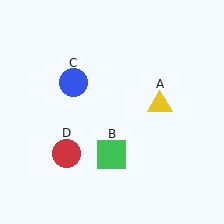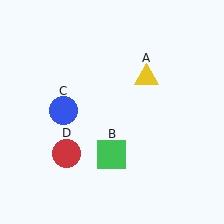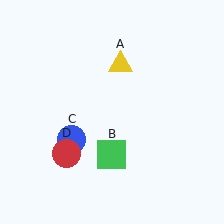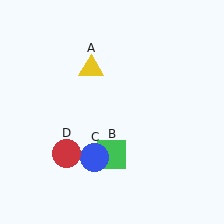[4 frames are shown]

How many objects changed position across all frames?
2 objects changed position: yellow triangle (object A), blue circle (object C).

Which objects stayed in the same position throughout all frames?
Green square (object B) and red circle (object D) remained stationary.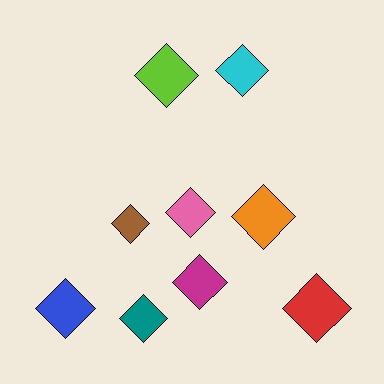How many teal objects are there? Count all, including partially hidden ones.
There is 1 teal object.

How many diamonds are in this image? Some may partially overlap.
There are 9 diamonds.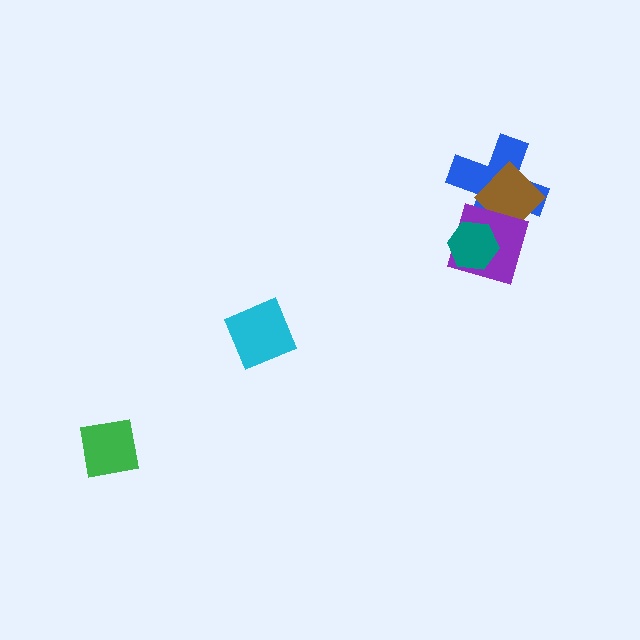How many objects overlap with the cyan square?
0 objects overlap with the cyan square.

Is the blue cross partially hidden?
Yes, it is partially covered by another shape.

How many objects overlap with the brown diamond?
2 objects overlap with the brown diamond.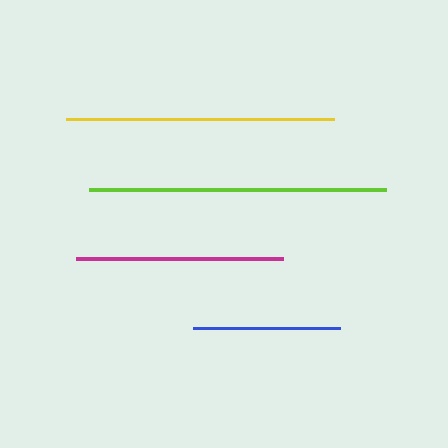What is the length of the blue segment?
The blue segment is approximately 147 pixels long.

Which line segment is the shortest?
The blue line is the shortest at approximately 147 pixels.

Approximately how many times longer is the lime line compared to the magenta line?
The lime line is approximately 1.4 times the length of the magenta line.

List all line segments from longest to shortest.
From longest to shortest: lime, yellow, magenta, blue.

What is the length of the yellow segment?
The yellow segment is approximately 268 pixels long.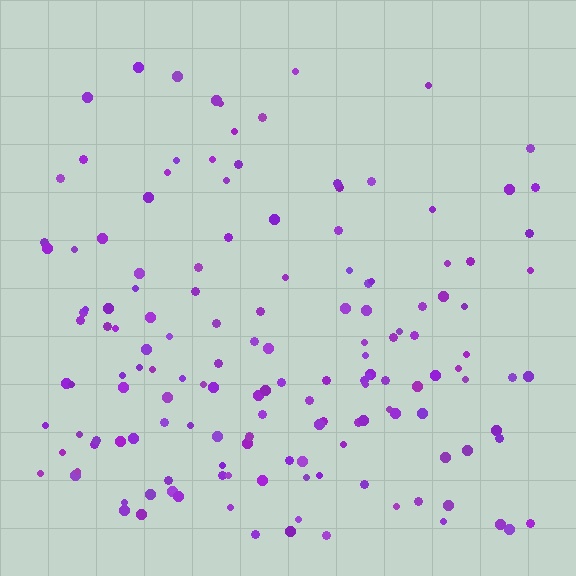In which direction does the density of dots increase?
From top to bottom, with the bottom side densest.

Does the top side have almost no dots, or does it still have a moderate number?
Still a moderate number, just noticeably fewer than the bottom.